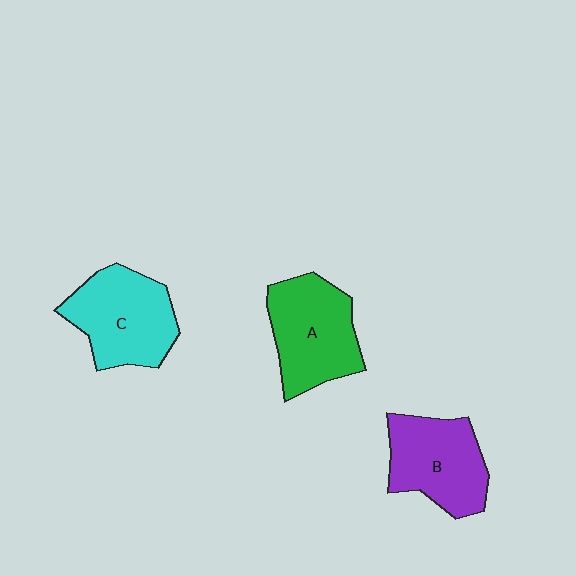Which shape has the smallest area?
Shape B (purple).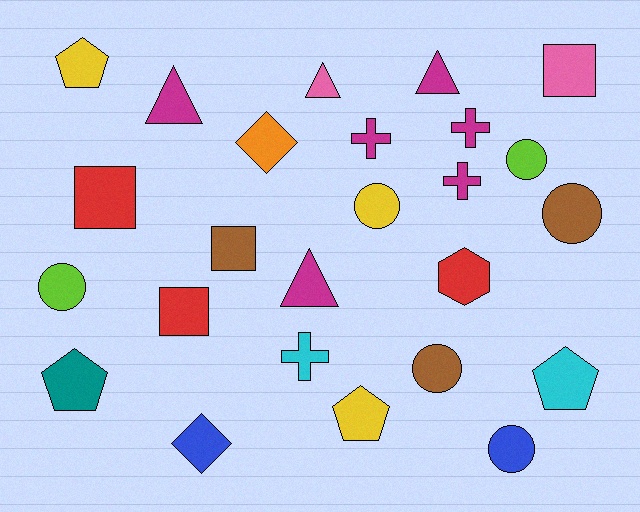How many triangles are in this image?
There are 4 triangles.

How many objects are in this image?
There are 25 objects.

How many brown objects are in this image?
There are 3 brown objects.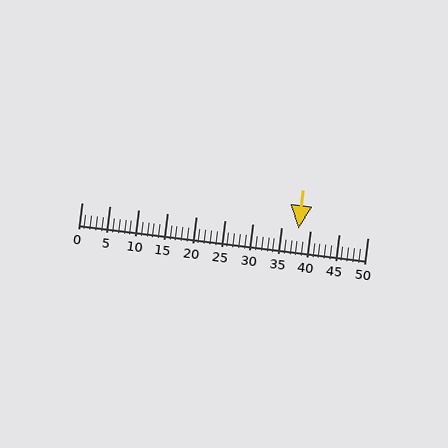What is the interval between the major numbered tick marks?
The major tick marks are spaced 5 units apart.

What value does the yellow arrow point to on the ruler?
The yellow arrow points to approximately 38.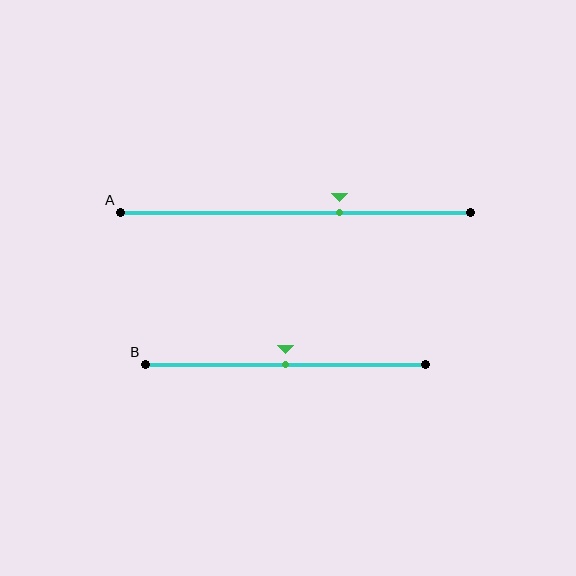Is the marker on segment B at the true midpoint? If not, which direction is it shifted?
Yes, the marker on segment B is at the true midpoint.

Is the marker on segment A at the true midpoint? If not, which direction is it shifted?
No, the marker on segment A is shifted to the right by about 13% of the segment length.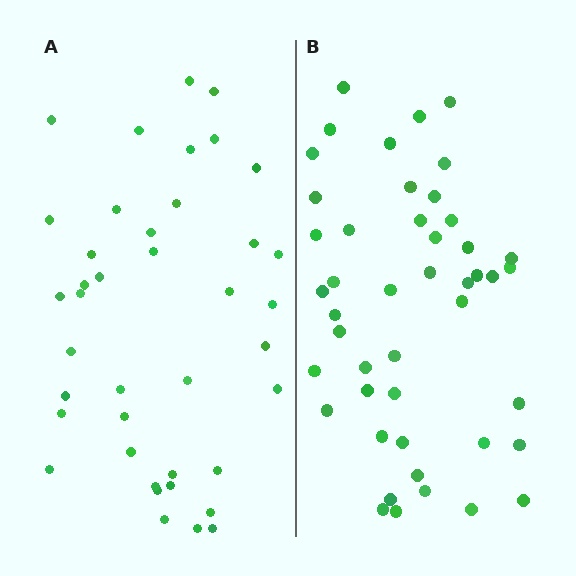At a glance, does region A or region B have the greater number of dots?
Region B (the right region) has more dots.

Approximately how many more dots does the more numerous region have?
Region B has about 6 more dots than region A.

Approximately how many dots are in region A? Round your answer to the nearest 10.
About 40 dots.